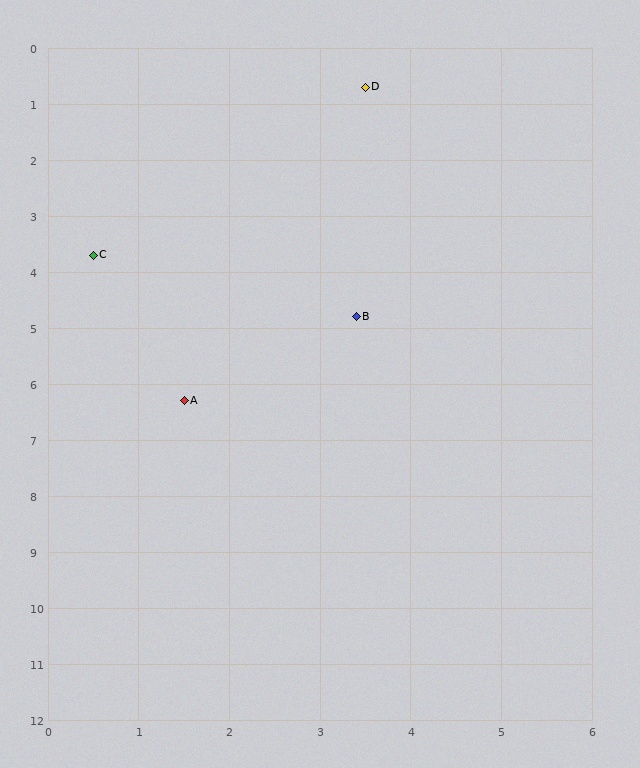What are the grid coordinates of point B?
Point B is at approximately (3.4, 4.8).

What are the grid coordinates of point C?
Point C is at approximately (0.5, 3.7).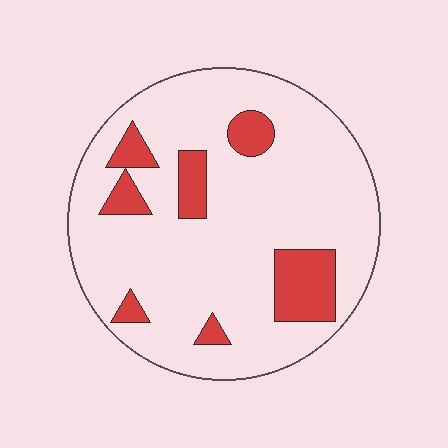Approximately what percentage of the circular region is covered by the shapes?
Approximately 15%.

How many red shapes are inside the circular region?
7.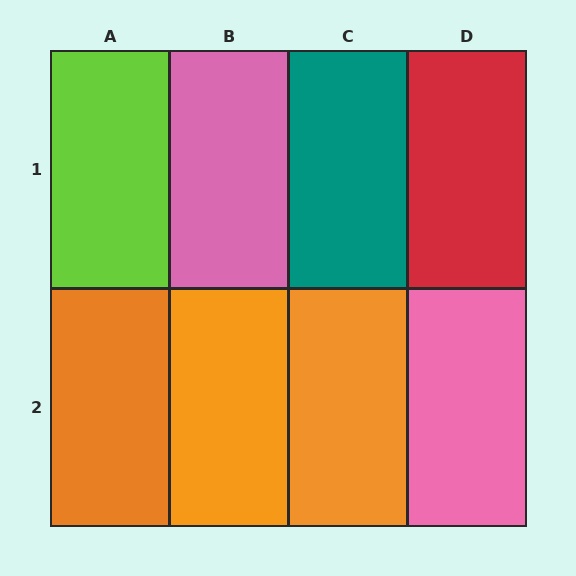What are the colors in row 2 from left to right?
Orange, orange, orange, pink.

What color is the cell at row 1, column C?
Teal.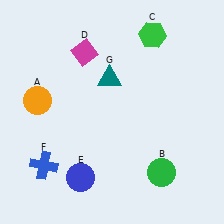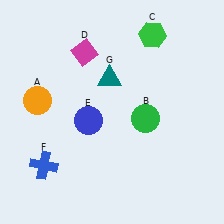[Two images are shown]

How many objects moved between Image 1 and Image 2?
2 objects moved between the two images.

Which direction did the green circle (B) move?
The green circle (B) moved up.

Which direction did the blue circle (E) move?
The blue circle (E) moved up.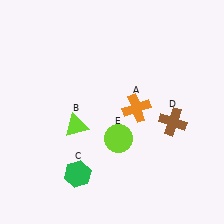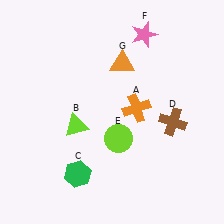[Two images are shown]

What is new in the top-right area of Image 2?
A pink star (F) was added in the top-right area of Image 2.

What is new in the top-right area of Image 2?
An orange triangle (G) was added in the top-right area of Image 2.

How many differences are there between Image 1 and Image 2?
There are 2 differences between the two images.